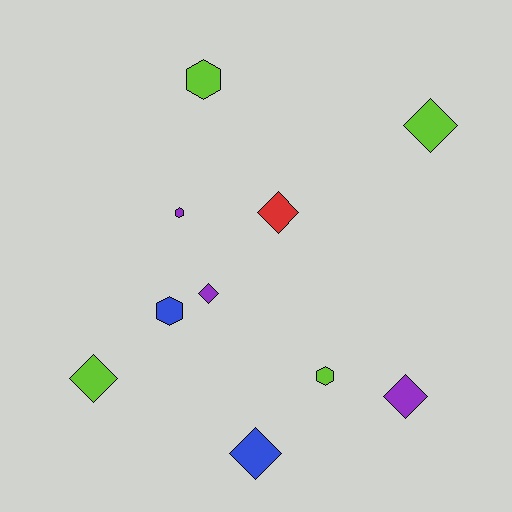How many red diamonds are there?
There is 1 red diamond.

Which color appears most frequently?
Lime, with 4 objects.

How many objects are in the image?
There are 10 objects.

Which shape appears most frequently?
Diamond, with 6 objects.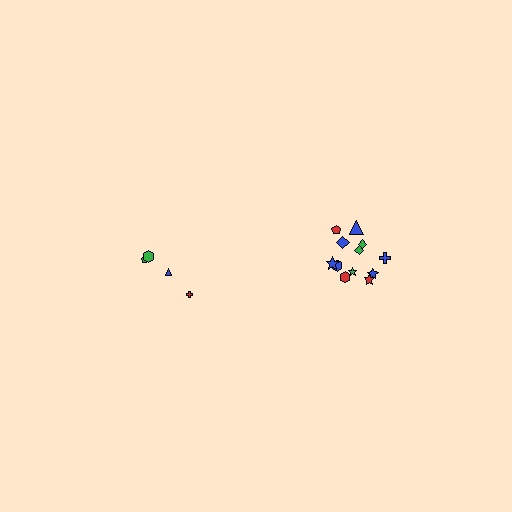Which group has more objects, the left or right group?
The right group.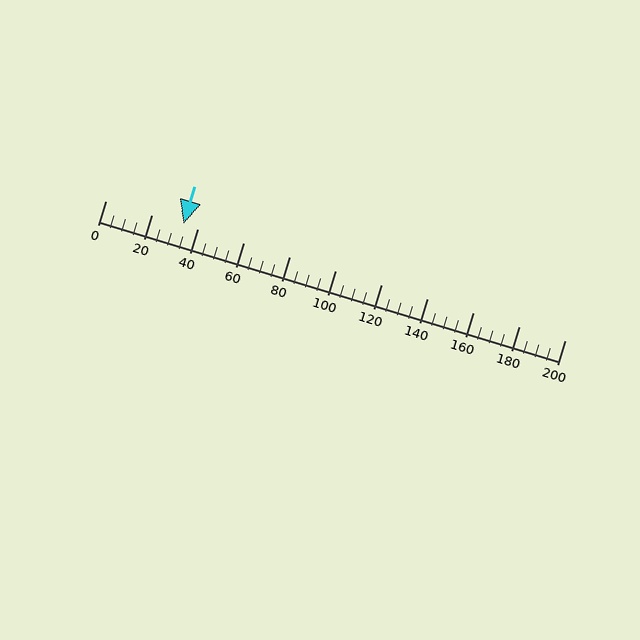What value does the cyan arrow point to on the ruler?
The cyan arrow points to approximately 34.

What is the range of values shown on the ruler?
The ruler shows values from 0 to 200.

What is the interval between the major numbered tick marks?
The major tick marks are spaced 20 units apart.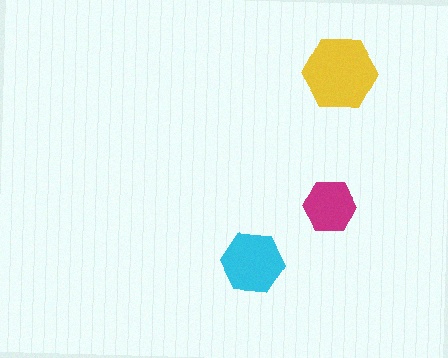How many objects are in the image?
There are 3 objects in the image.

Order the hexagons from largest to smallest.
the yellow one, the cyan one, the magenta one.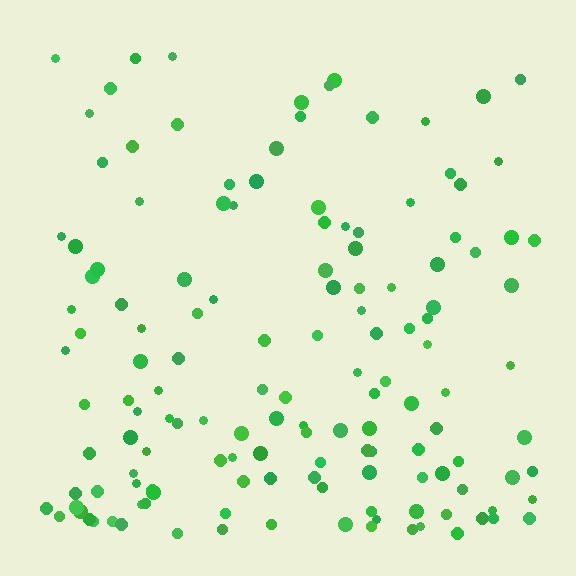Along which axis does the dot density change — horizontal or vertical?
Vertical.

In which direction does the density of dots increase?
From top to bottom, with the bottom side densest.